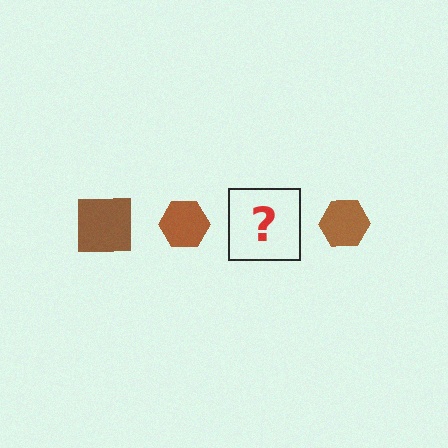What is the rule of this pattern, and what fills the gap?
The rule is that the pattern cycles through square, hexagon shapes in brown. The gap should be filled with a brown square.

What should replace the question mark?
The question mark should be replaced with a brown square.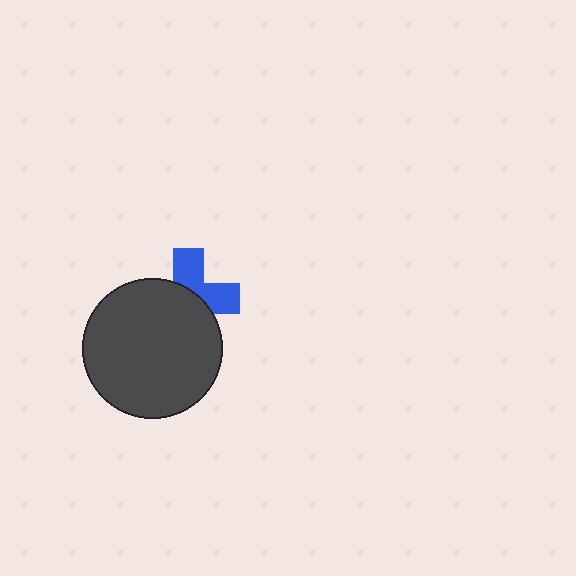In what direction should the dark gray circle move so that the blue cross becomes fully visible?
The dark gray circle should move toward the lower-left. That is the shortest direction to clear the overlap and leave the blue cross fully visible.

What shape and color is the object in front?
The object in front is a dark gray circle.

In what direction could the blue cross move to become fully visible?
The blue cross could move toward the upper-right. That would shift it out from behind the dark gray circle entirely.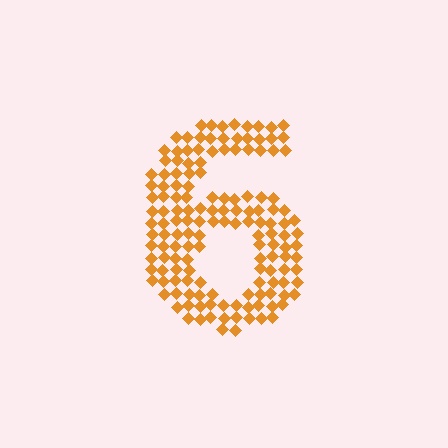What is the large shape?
The large shape is the digit 6.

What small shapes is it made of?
It is made of small diamonds.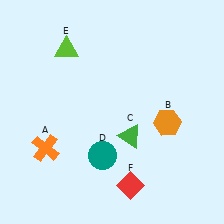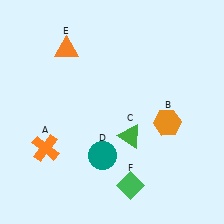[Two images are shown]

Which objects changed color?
E changed from lime to orange. F changed from red to green.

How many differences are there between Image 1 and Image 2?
There are 2 differences between the two images.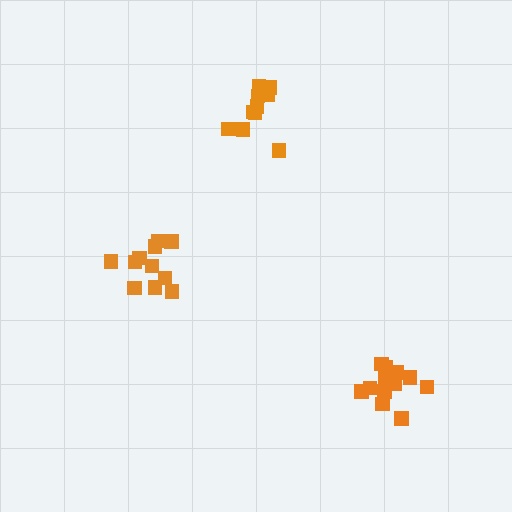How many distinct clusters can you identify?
There are 3 distinct clusters.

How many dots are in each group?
Group 1: 11 dots, Group 2: 15 dots, Group 3: 11 dots (37 total).